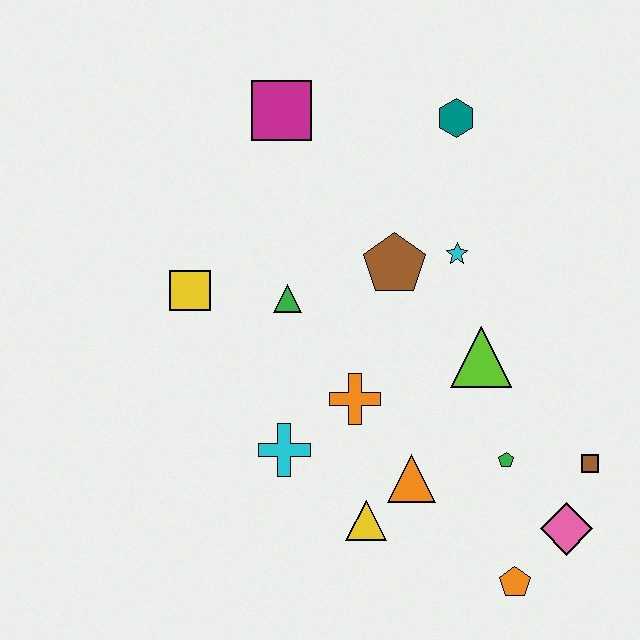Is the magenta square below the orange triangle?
No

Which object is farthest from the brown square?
The magenta square is farthest from the brown square.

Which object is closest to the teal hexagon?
The cyan star is closest to the teal hexagon.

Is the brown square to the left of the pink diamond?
No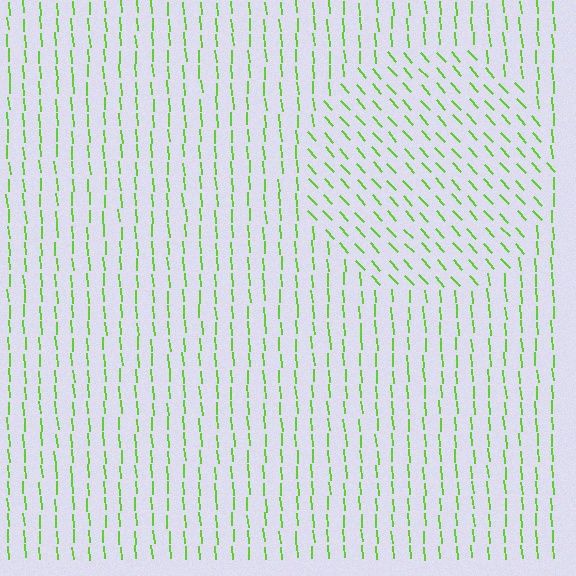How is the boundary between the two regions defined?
The boundary is defined purely by a change in line orientation (approximately 38 degrees difference). All lines are the same color and thickness.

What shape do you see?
I see a circle.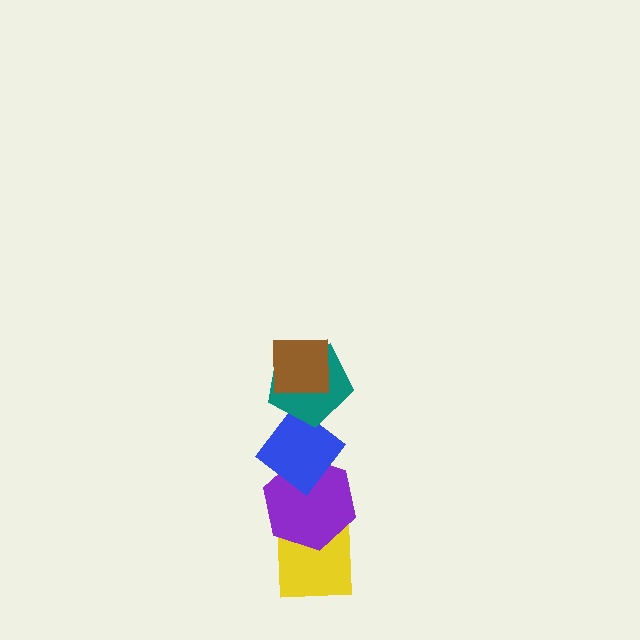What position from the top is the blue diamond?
The blue diamond is 3rd from the top.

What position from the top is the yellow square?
The yellow square is 5th from the top.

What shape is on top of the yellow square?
The purple hexagon is on top of the yellow square.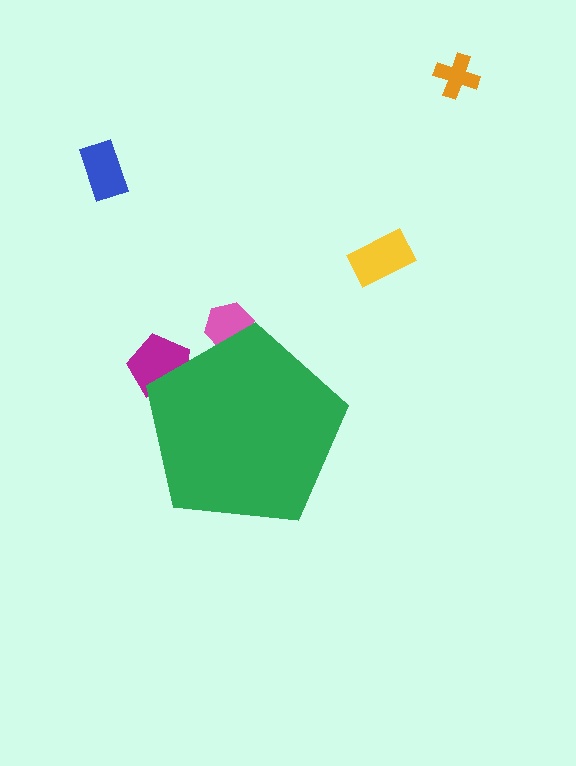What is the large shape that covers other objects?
A green pentagon.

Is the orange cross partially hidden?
No, the orange cross is fully visible.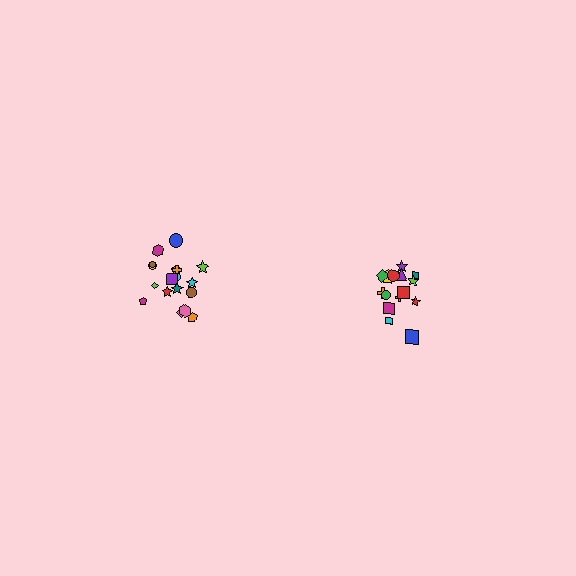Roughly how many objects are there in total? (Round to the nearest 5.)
Roughly 35 objects in total.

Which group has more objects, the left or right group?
The left group.